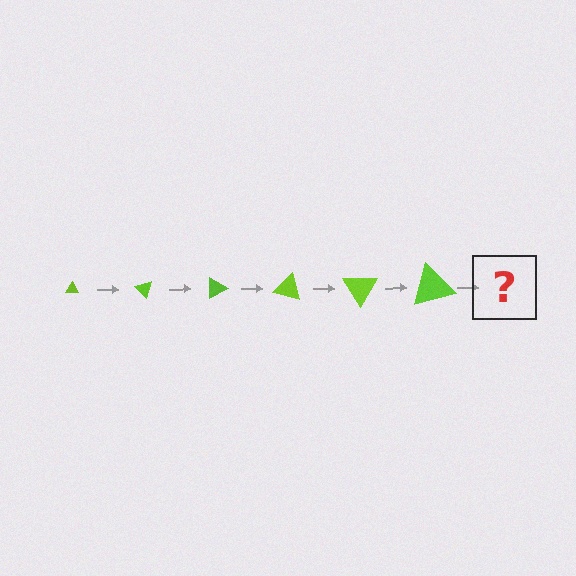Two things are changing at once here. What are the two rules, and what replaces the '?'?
The two rules are that the triangle grows larger each step and it rotates 45 degrees each step. The '?' should be a triangle, larger than the previous one and rotated 270 degrees from the start.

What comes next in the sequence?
The next element should be a triangle, larger than the previous one and rotated 270 degrees from the start.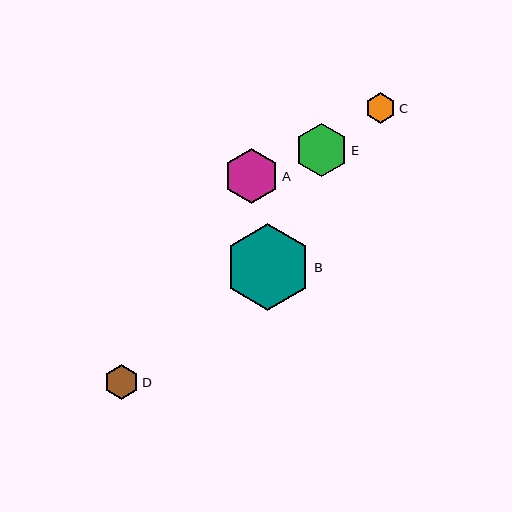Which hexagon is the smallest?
Hexagon C is the smallest with a size of approximately 30 pixels.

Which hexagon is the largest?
Hexagon B is the largest with a size of approximately 87 pixels.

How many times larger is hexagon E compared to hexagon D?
Hexagon E is approximately 1.5 times the size of hexagon D.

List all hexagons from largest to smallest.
From largest to smallest: B, A, E, D, C.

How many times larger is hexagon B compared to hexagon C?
Hexagon B is approximately 2.9 times the size of hexagon C.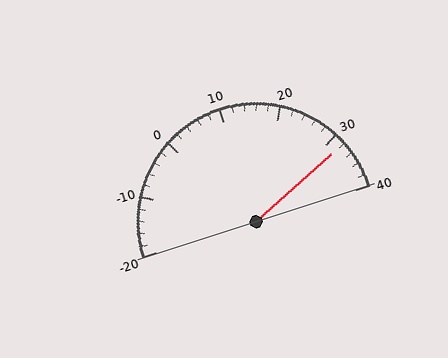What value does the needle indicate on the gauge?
The needle indicates approximately 32.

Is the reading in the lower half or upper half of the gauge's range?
The reading is in the upper half of the range (-20 to 40).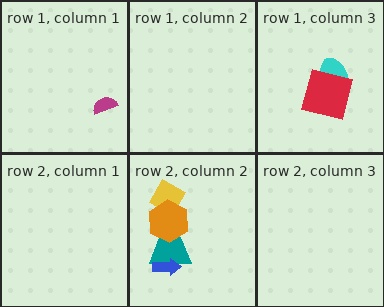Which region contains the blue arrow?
The row 2, column 2 region.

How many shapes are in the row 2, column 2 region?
4.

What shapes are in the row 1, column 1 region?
The magenta semicircle.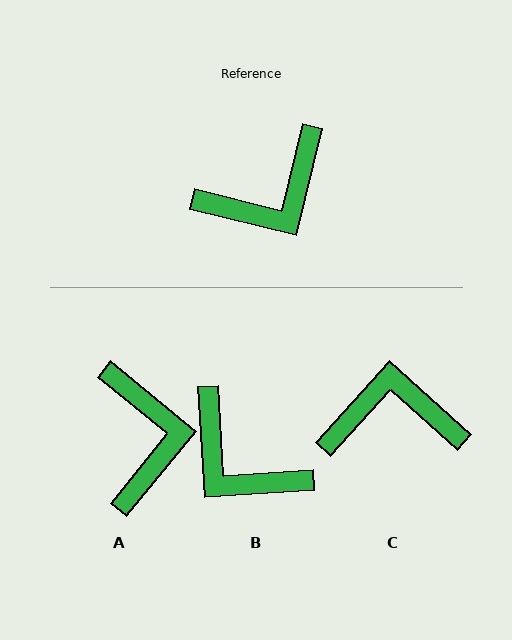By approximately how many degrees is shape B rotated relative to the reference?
Approximately 73 degrees clockwise.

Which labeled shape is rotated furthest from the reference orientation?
C, about 152 degrees away.